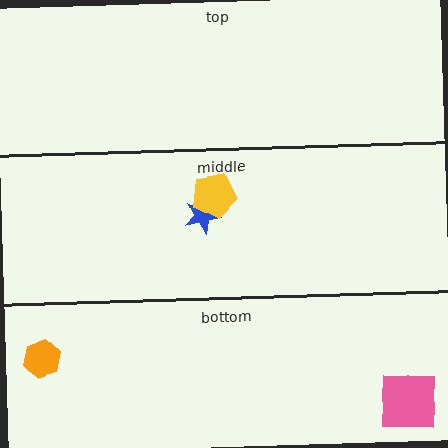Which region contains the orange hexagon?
The bottom region.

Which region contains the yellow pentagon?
The middle region.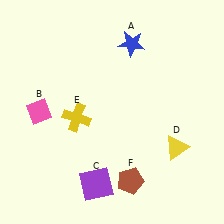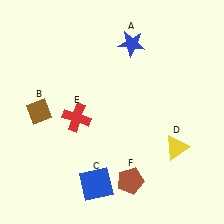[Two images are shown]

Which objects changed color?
B changed from pink to brown. C changed from purple to blue. E changed from yellow to red.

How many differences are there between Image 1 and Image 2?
There are 3 differences between the two images.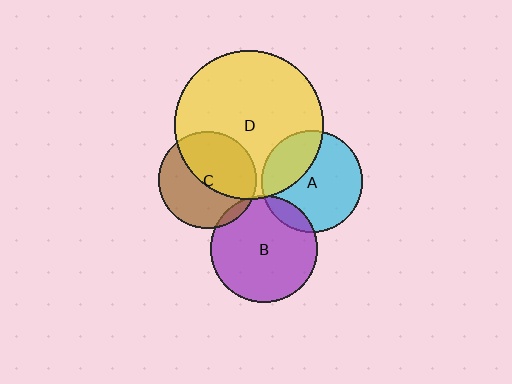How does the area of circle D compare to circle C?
Approximately 2.4 times.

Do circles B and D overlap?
Yes.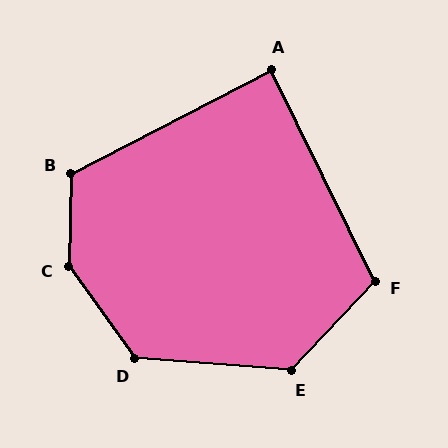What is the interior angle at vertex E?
Approximately 129 degrees (obtuse).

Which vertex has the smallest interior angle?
A, at approximately 89 degrees.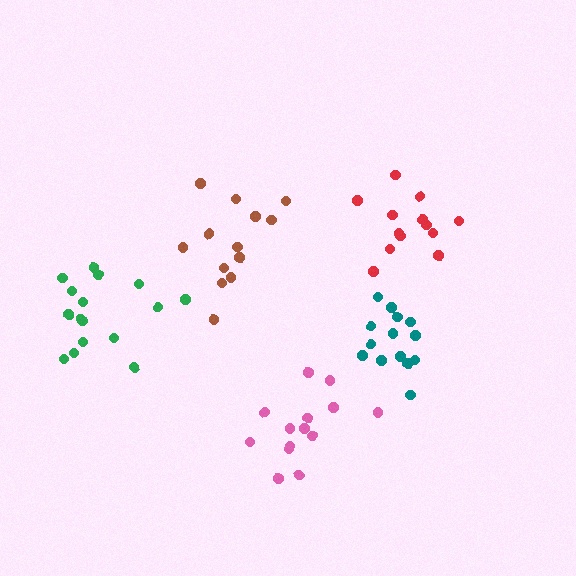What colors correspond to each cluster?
The clusters are colored: red, brown, teal, green, pink.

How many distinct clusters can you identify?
There are 5 distinct clusters.